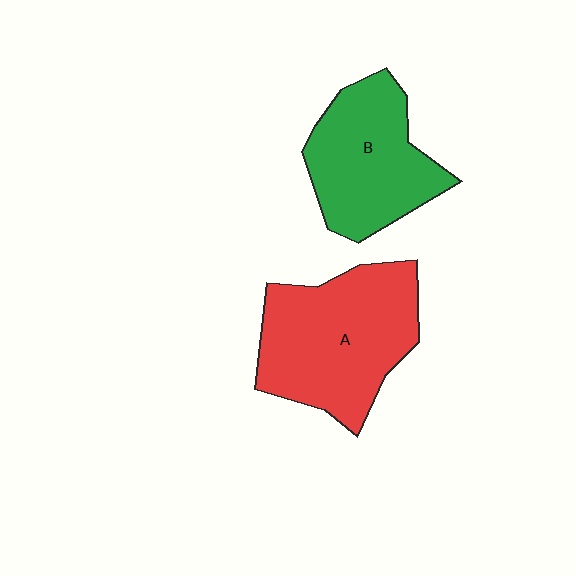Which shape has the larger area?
Shape A (red).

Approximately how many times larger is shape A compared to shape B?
Approximately 1.3 times.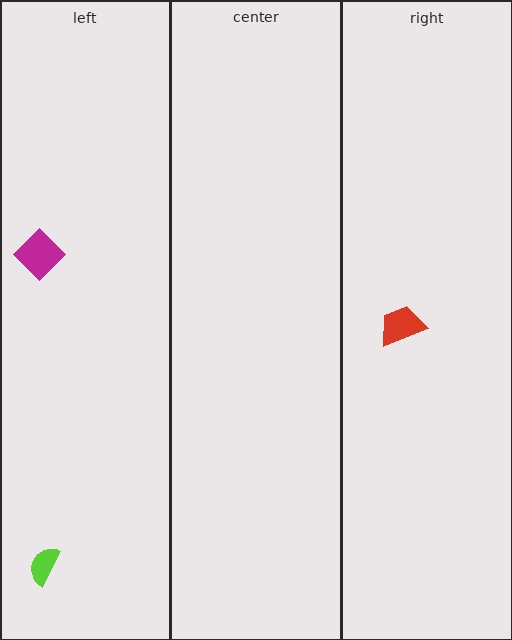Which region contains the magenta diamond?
The left region.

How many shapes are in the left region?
2.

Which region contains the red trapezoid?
The right region.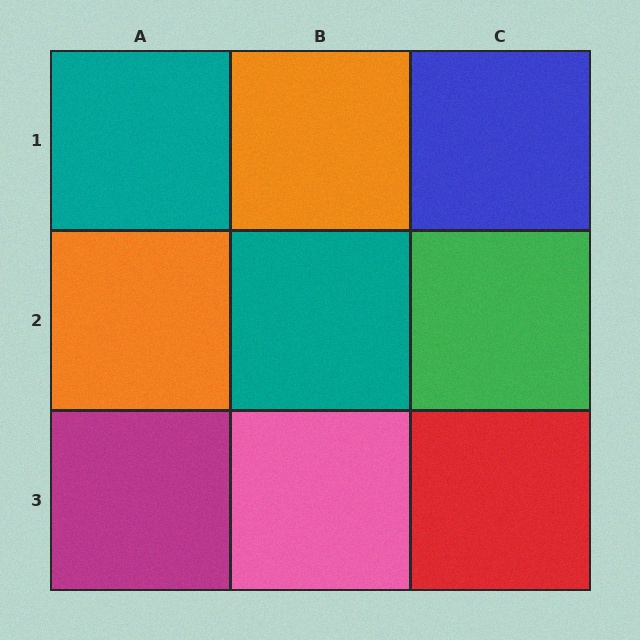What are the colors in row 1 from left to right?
Teal, orange, blue.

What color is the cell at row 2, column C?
Green.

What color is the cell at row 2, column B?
Teal.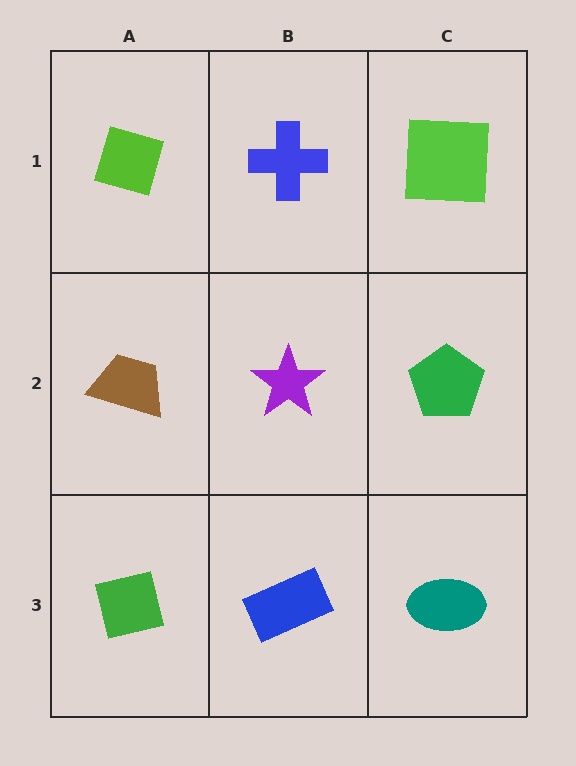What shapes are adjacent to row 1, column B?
A purple star (row 2, column B), a lime diamond (row 1, column A), a lime square (row 1, column C).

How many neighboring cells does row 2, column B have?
4.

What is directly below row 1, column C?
A green pentagon.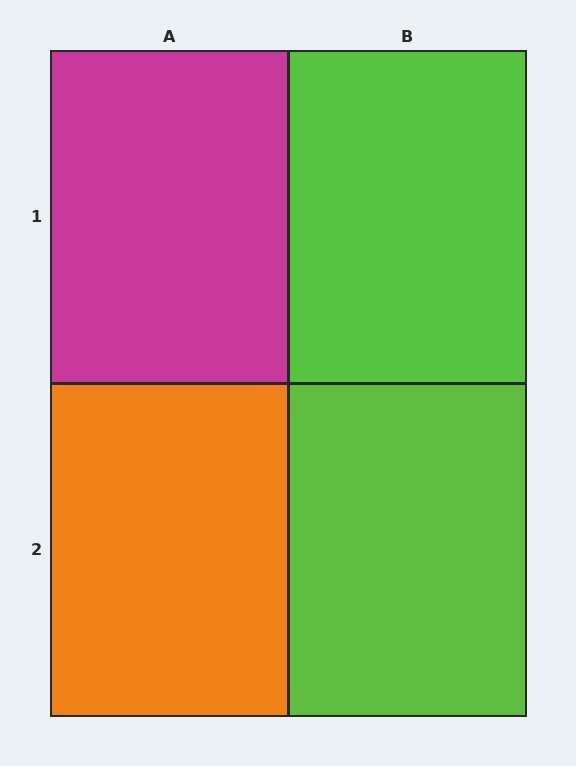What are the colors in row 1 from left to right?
Magenta, lime.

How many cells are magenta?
1 cell is magenta.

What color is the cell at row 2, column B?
Lime.